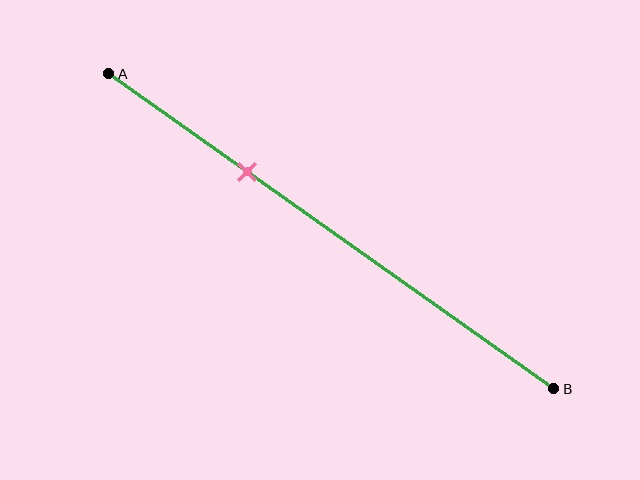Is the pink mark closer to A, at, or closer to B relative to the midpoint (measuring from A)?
The pink mark is closer to point A than the midpoint of segment AB.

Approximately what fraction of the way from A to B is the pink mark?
The pink mark is approximately 30% of the way from A to B.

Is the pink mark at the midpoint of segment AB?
No, the mark is at about 30% from A, not at the 50% midpoint.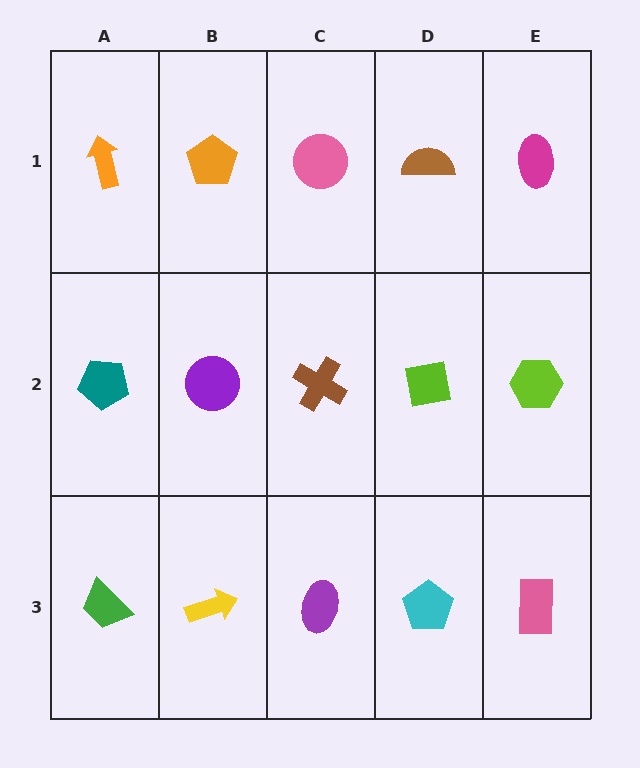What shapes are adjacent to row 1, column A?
A teal pentagon (row 2, column A), an orange pentagon (row 1, column B).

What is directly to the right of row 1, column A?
An orange pentagon.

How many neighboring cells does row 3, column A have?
2.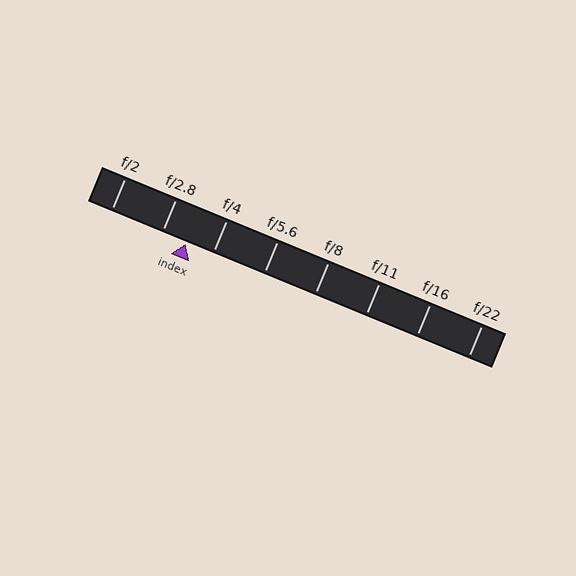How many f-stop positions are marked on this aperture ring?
There are 8 f-stop positions marked.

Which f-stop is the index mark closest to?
The index mark is closest to f/2.8.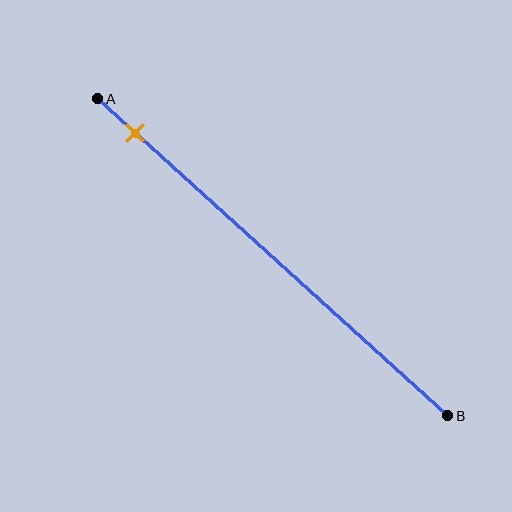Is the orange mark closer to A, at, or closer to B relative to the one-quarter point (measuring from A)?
The orange mark is closer to point A than the one-quarter point of segment AB.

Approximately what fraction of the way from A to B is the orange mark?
The orange mark is approximately 10% of the way from A to B.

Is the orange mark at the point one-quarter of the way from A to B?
No, the mark is at about 10% from A, not at the 25% one-quarter point.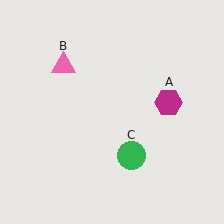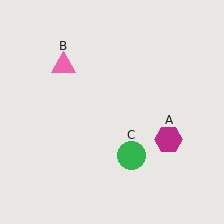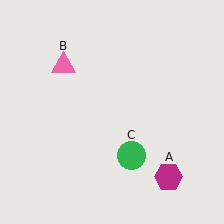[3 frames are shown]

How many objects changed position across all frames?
1 object changed position: magenta hexagon (object A).